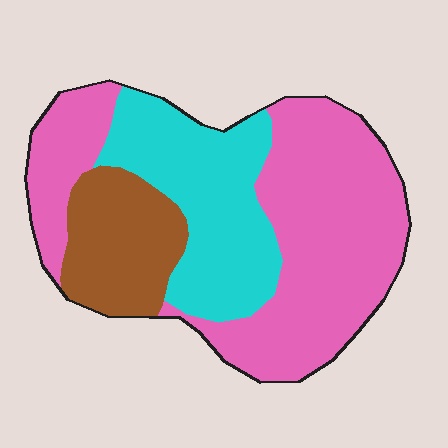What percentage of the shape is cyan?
Cyan covers around 30% of the shape.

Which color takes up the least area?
Brown, at roughly 20%.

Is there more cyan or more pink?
Pink.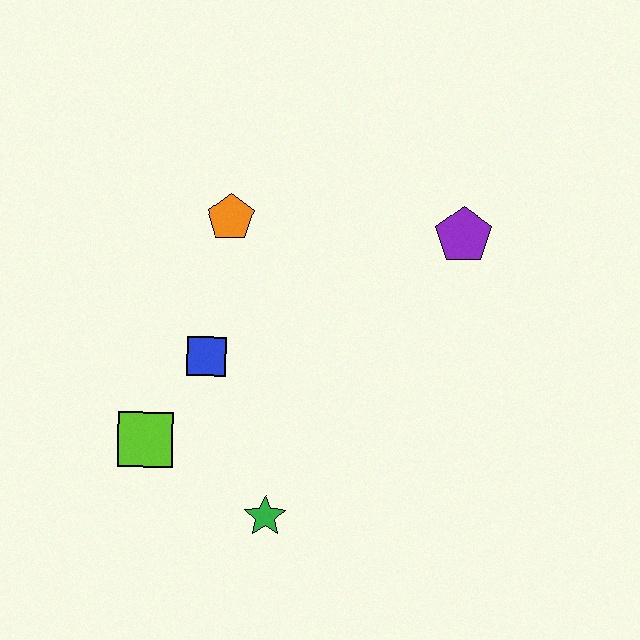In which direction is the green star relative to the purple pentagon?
The green star is below the purple pentagon.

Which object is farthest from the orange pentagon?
The green star is farthest from the orange pentagon.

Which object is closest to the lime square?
The blue square is closest to the lime square.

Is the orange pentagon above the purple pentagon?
Yes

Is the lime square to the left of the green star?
Yes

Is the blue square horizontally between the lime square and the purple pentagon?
Yes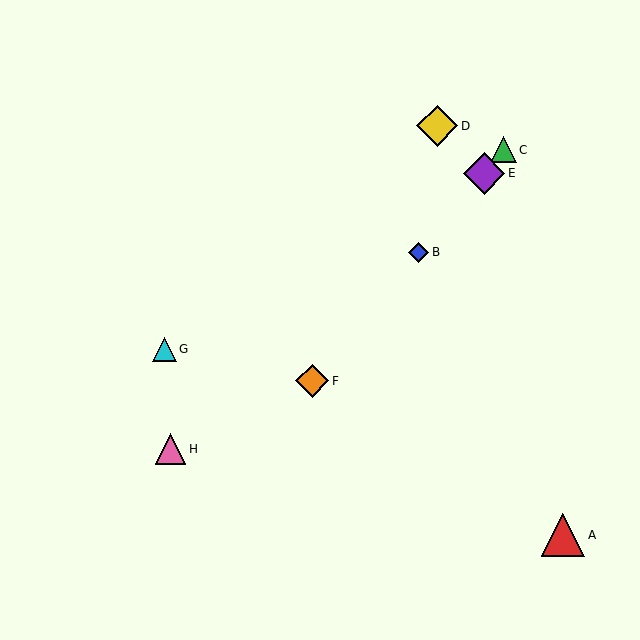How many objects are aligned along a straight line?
4 objects (B, C, E, F) are aligned along a straight line.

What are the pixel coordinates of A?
Object A is at (563, 535).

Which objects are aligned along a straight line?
Objects B, C, E, F are aligned along a straight line.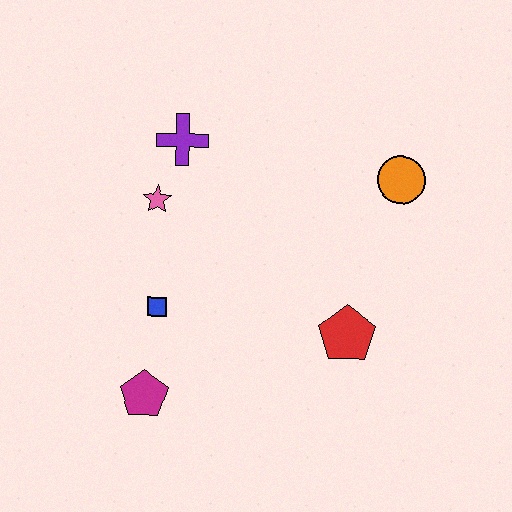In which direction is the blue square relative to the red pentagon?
The blue square is to the left of the red pentagon.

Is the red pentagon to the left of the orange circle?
Yes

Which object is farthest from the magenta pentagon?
The orange circle is farthest from the magenta pentagon.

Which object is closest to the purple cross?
The pink star is closest to the purple cross.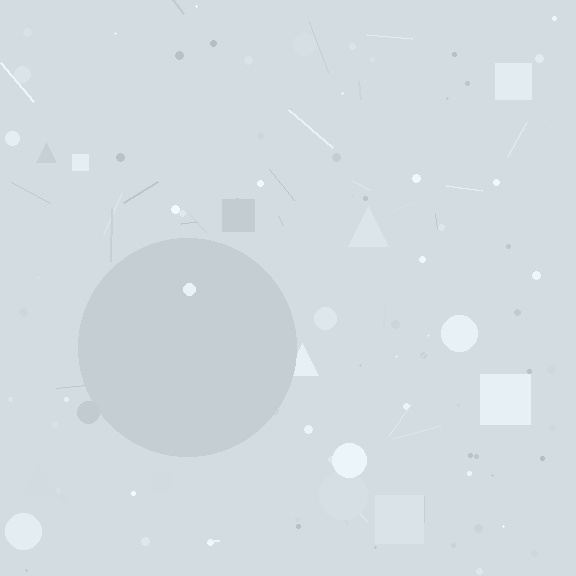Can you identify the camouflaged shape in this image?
The camouflaged shape is a circle.